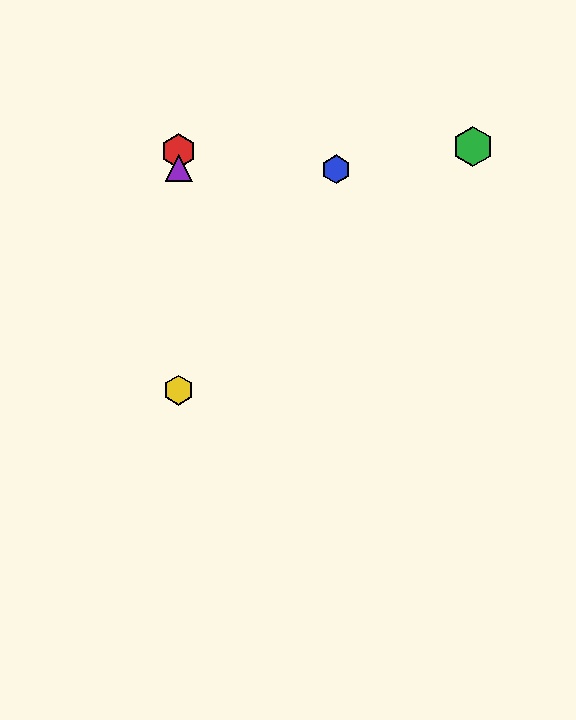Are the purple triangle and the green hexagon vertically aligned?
No, the purple triangle is at x≈179 and the green hexagon is at x≈473.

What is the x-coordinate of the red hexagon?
The red hexagon is at x≈179.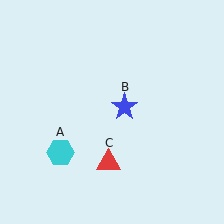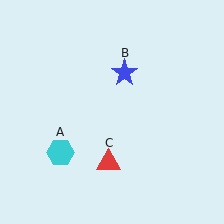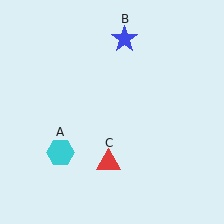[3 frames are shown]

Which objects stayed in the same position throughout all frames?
Cyan hexagon (object A) and red triangle (object C) remained stationary.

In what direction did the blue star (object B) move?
The blue star (object B) moved up.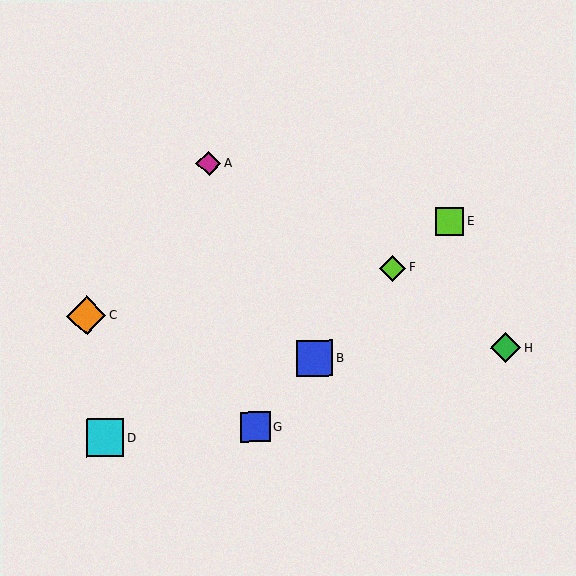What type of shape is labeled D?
Shape D is a cyan square.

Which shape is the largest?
The orange diamond (labeled C) is the largest.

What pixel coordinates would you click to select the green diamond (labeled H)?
Click at (506, 348) to select the green diamond H.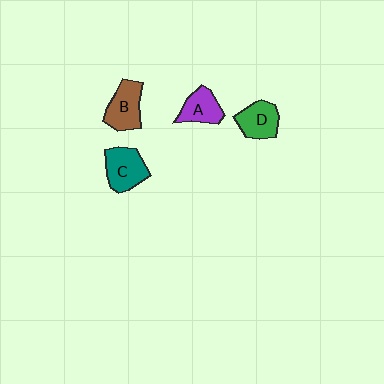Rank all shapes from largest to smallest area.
From largest to smallest: C (teal), B (brown), D (green), A (purple).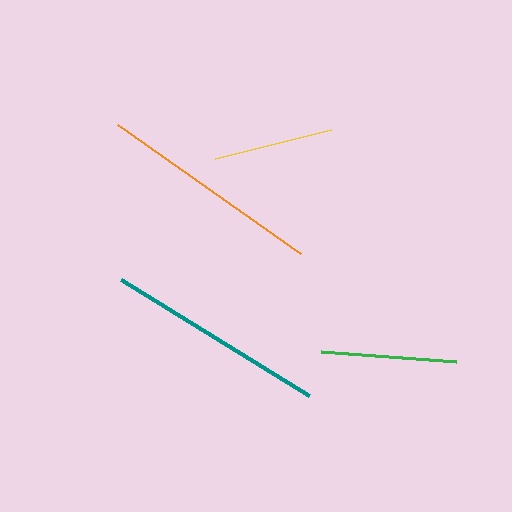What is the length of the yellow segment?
The yellow segment is approximately 119 pixels long.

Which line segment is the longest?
The orange line is the longest at approximately 224 pixels.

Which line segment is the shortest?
The yellow line is the shortest at approximately 119 pixels.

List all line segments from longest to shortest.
From longest to shortest: orange, teal, green, yellow.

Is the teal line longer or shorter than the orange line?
The orange line is longer than the teal line.